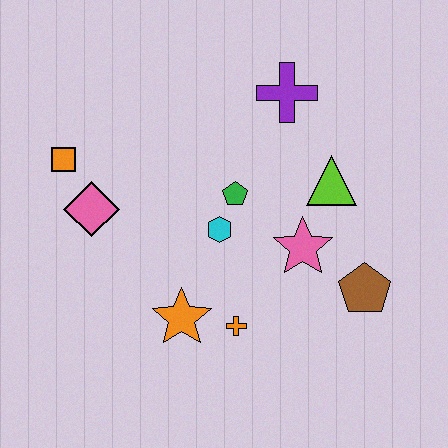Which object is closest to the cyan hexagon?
The green pentagon is closest to the cyan hexagon.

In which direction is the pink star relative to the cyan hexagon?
The pink star is to the right of the cyan hexagon.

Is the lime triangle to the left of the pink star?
No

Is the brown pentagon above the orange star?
Yes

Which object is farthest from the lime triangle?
The orange square is farthest from the lime triangle.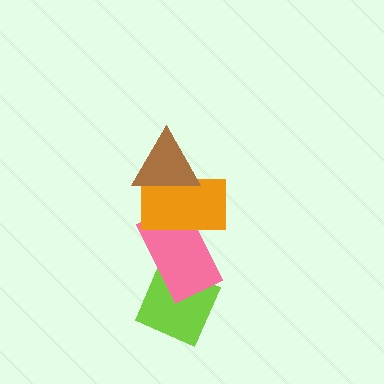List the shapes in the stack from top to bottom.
From top to bottom: the brown triangle, the orange rectangle, the pink rectangle, the lime diamond.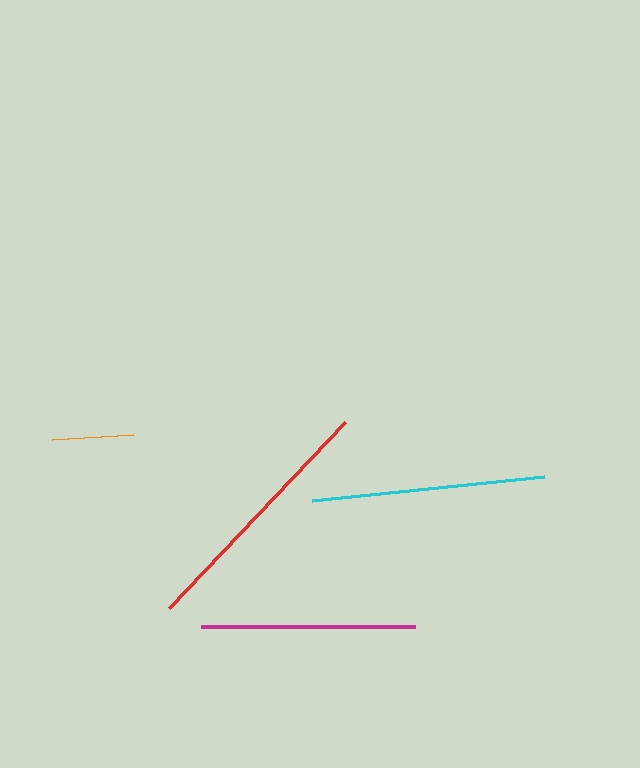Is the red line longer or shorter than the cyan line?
The red line is longer than the cyan line.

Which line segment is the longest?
The red line is the longest at approximately 256 pixels.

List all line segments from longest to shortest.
From longest to shortest: red, cyan, magenta, orange.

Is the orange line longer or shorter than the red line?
The red line is longer than the orange line.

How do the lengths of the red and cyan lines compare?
The red and cyan lines are approximately the same length.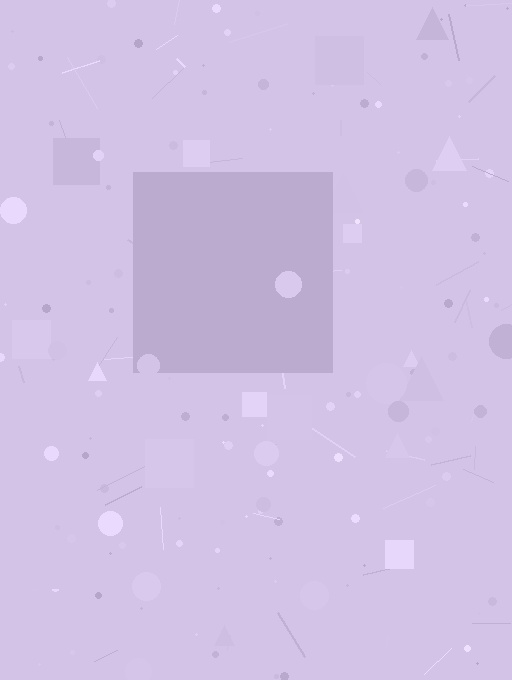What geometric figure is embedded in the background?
A square is embedded in the background.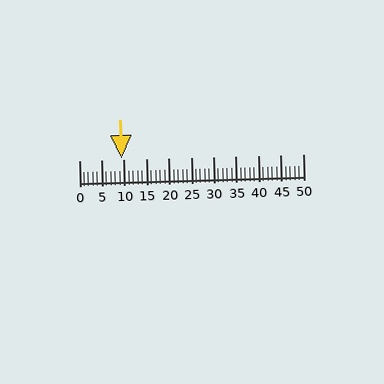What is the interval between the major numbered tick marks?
The major tick marks are spaced 5 units apart.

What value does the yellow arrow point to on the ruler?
The yellow arrow points to approximately 10.